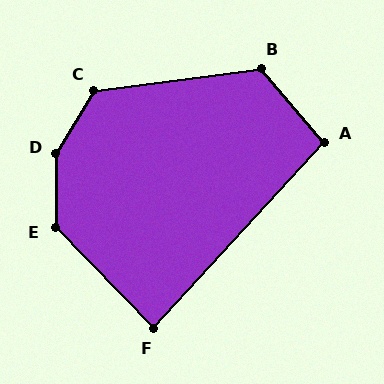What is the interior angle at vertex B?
Approximately 123 degrees (obtuse).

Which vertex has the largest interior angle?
D, at approximately 150 degrees.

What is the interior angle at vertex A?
Approximately 97 degrees (obtuse).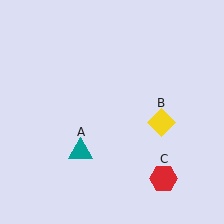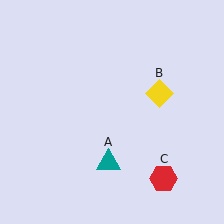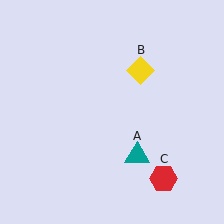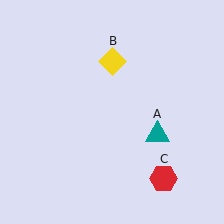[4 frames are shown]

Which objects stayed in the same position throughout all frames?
Red hexagon (object C) remained stationary.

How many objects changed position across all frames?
2 objects changed position: teal triangle (object A), yellow diamond (object B).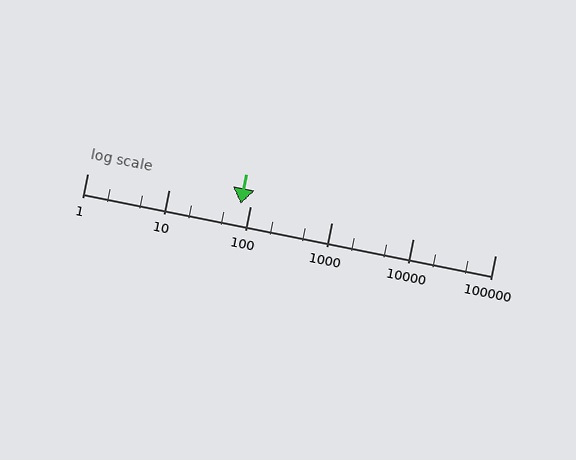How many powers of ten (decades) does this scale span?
The scale spans 5 decades, from 1 to 100000.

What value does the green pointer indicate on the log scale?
The pointer indicates approximately 75.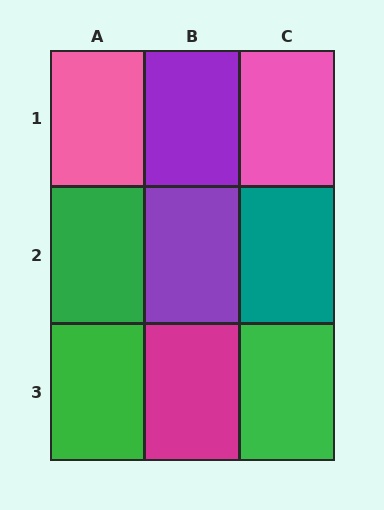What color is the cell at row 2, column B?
Purple.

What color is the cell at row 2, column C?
Teal.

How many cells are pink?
2 cells are pink.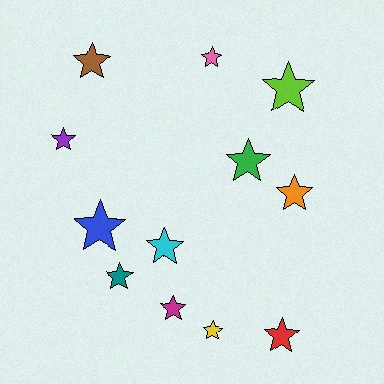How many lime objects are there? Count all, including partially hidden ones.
There is 1 lime object.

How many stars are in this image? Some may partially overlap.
There are 12 stars.